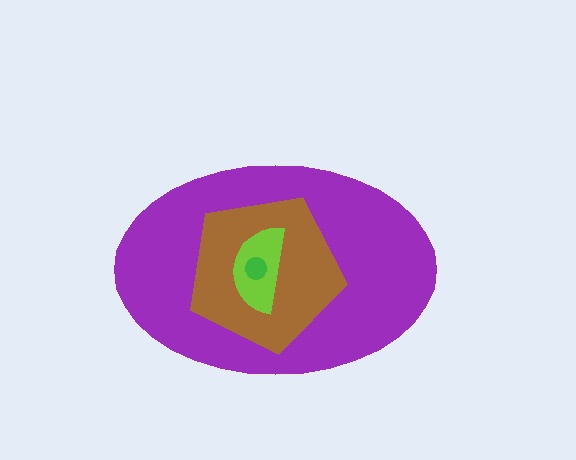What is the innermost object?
The green circle.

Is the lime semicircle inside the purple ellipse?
Yes.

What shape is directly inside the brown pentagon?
The lime semicircle.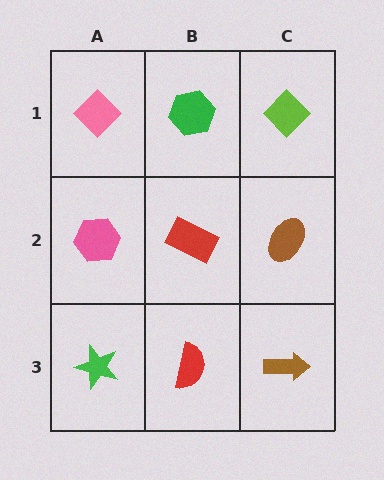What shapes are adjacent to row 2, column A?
A pink diamond (row 1, column A), a green star (row 3, column A), a red rectangle (row 2, column B).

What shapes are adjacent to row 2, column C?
A lime diamond (row 1, column C), a brown arrow (row 3, column C), a red rectangle (row 2, column B).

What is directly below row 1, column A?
A pink hexagon.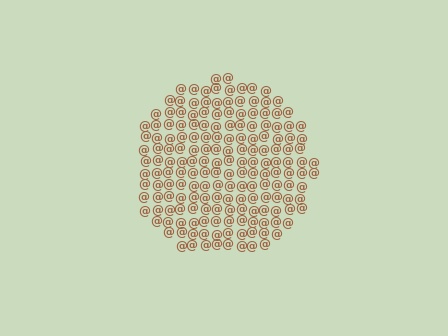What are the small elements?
The small elements are at signs.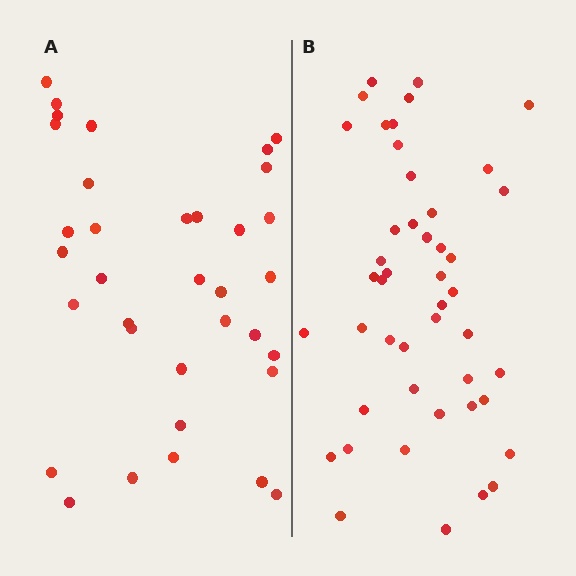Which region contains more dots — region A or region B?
Region B (the right region) has more dots.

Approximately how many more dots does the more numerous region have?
Region B has roughly 12 or so more dots than region A.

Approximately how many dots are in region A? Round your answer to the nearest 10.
About 40 dots. (The exact count is 35, which rounds to 40.)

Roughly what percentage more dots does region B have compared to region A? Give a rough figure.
About 30% more.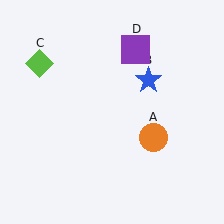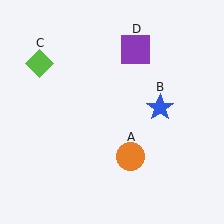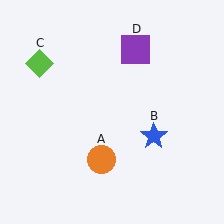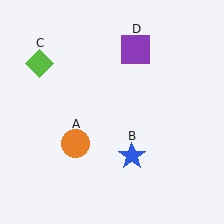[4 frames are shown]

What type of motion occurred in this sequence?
The orange circle (object A), blue star (object B) rotated clockwise around the center of the scene.